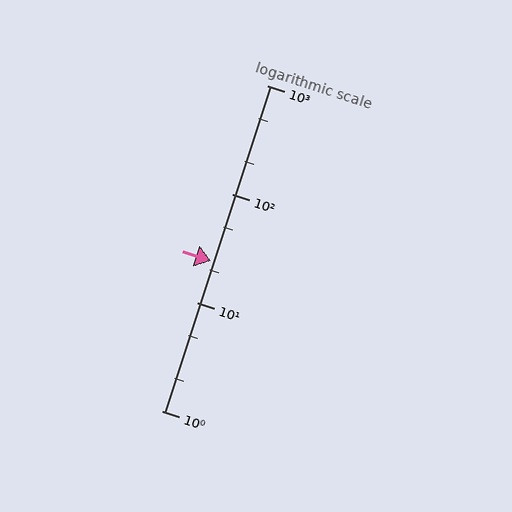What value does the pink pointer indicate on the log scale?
The pointer indicates approximately 24.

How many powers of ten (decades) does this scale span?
The scale spans 3 decades, from 1 to 1000.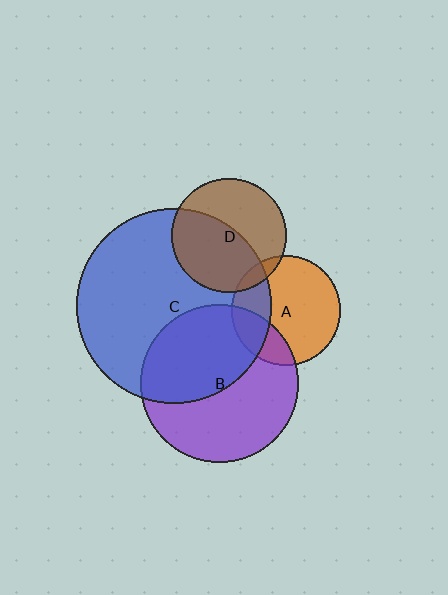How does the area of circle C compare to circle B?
Approximately 1.5 times.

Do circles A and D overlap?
Yes.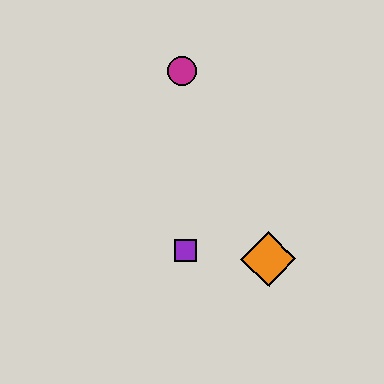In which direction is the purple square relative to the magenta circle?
The purple square is below the magenta circle.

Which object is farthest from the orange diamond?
The magenta circle is farthest from the orange diamond.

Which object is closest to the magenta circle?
The purple square is closest to the magenta circle.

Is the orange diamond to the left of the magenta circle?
No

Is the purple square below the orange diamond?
No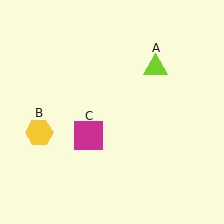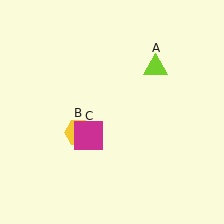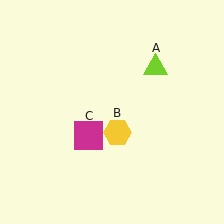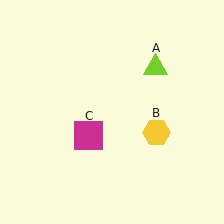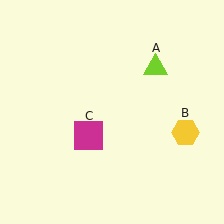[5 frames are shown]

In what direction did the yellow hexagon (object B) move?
The yellow hexagon (object B) moved right.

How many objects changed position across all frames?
1 object changed position: yellow hexagon (object B).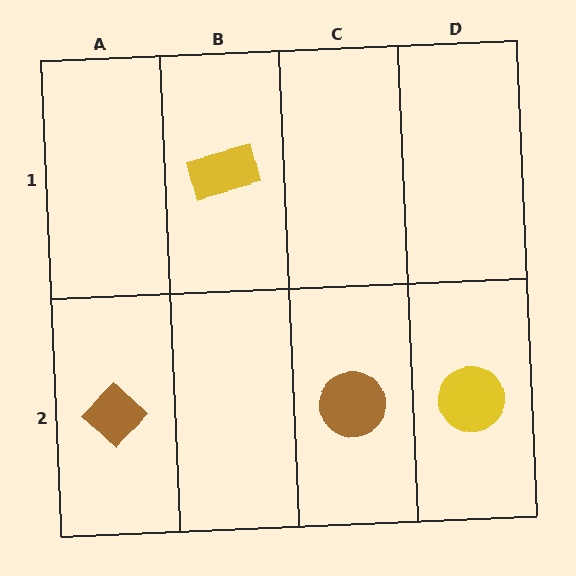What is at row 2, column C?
A brown circle.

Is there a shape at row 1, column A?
No, that cell is empty.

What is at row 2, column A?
A brown diamond.